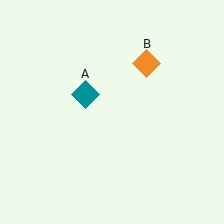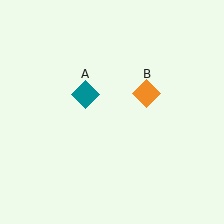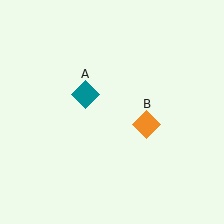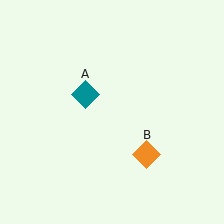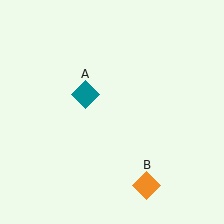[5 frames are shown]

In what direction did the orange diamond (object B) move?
The orange diamond (object B) moved down.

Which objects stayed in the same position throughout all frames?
Teal diamond (object A) remained stationary.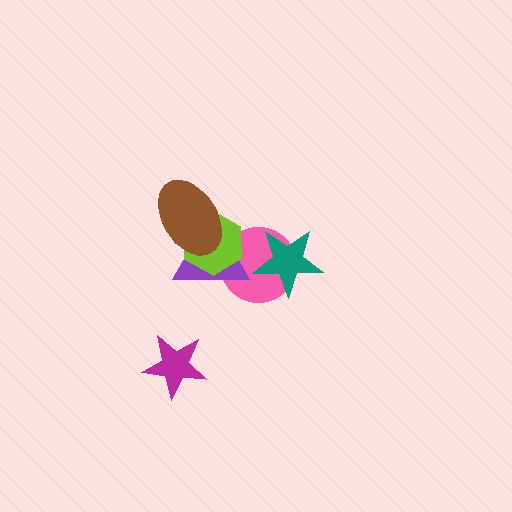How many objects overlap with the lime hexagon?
3 objects overlap with the lime hexagon.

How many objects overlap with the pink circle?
3 objects overlap with the pink circle.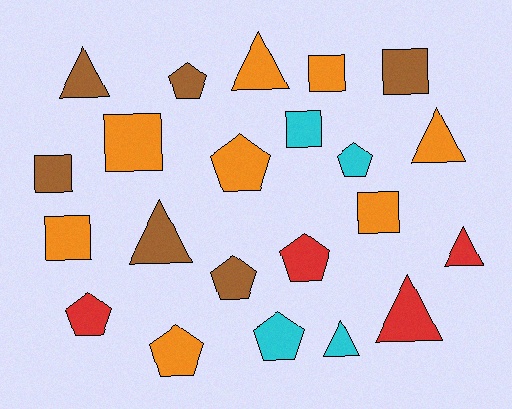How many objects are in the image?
There are 22 objects.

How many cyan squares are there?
There is 1 cyan square.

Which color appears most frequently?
Orange, with 8 objects.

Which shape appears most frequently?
Pentagon, with 8 objects.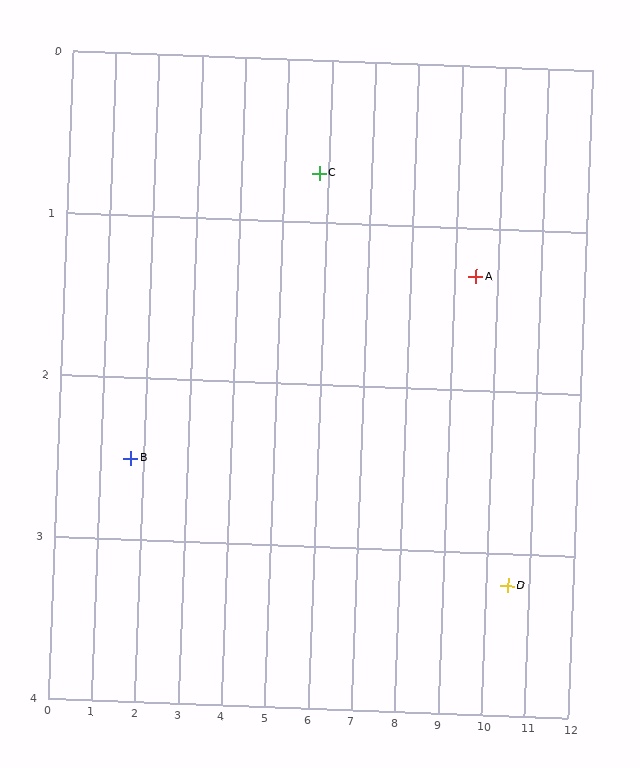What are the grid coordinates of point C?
Point C is at approximately (5.8, 0.7).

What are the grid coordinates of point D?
Point D is at approximately (10.5, 3.2).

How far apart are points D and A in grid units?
Points D and A are about 2.1 grid units apart.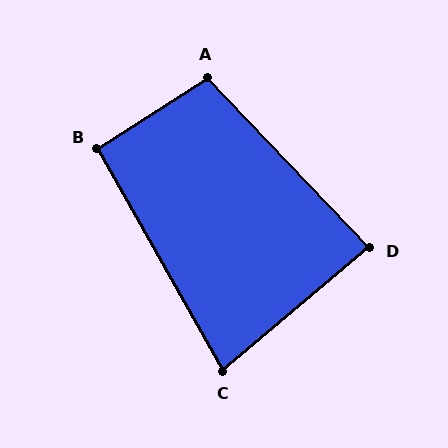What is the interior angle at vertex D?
Approximately 87 degrees (approximately right).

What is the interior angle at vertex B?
Approximately 93 degrees (approximately right).